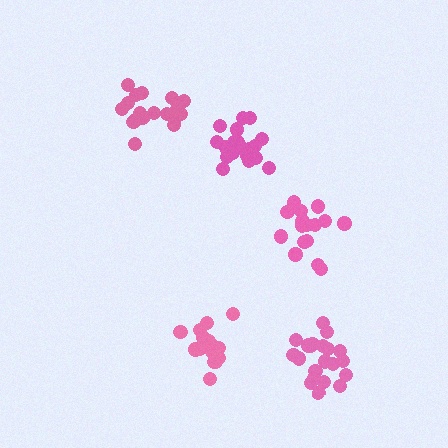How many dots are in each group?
Group 1: 19 dots, Group 2: 21 dots, Group 3: 16 dots, Group 4: 21 dots, Group 5: 15 dots (92 total).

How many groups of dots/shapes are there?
There are 5 groups.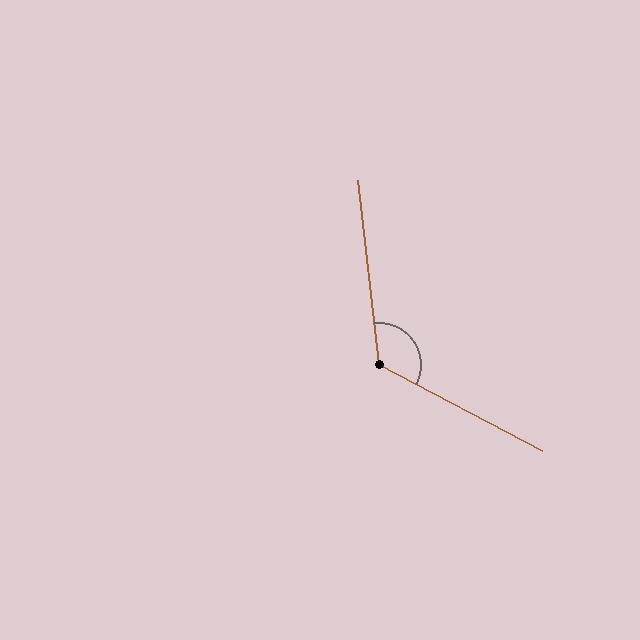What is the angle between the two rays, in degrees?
Approximately 124 degrees.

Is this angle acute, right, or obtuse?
It is obtuse.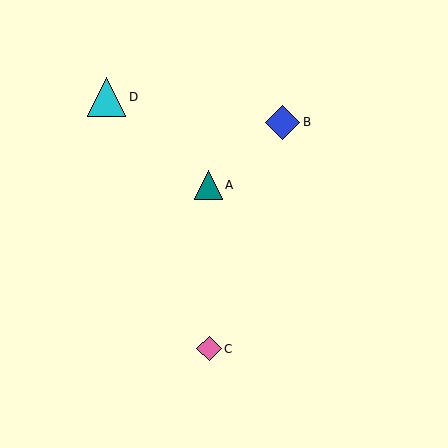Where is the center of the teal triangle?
The center of the teal triangle is at (208, 185).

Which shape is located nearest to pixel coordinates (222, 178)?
The teal triangle (labeled A) at (208, 185) is nearest to that location.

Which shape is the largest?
The cyan triangle (labeled D) is the largest.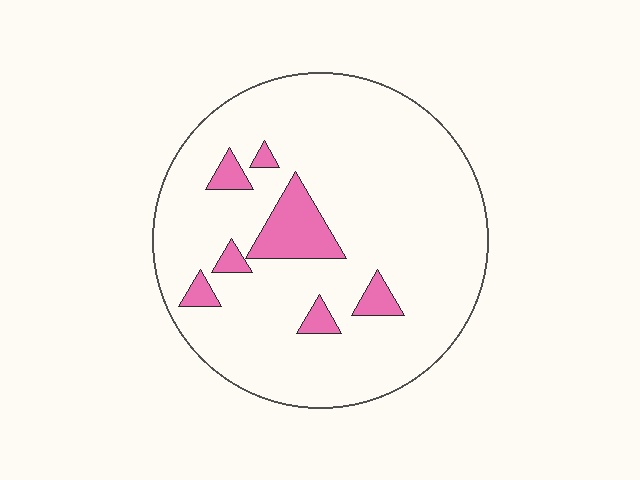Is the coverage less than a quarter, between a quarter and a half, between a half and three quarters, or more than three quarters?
Less than a quarter.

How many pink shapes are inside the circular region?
7.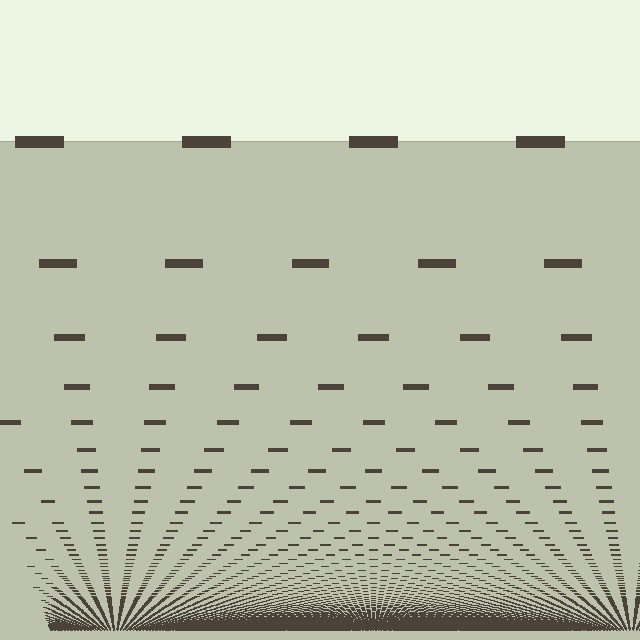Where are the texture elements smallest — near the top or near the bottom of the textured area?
Near the bottom.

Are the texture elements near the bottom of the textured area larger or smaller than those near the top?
Smaller. The gradient is inverted — elements near the bottom are smaller and denser.